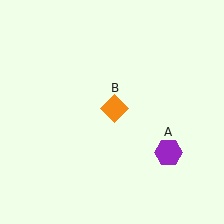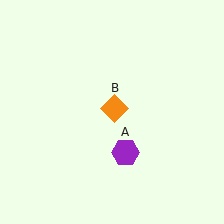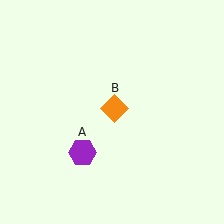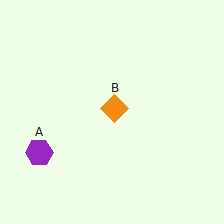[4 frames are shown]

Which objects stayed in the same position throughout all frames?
Orange diamond (object B) remained stationary.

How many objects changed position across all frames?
1 object changed position: purple hexagon (object A).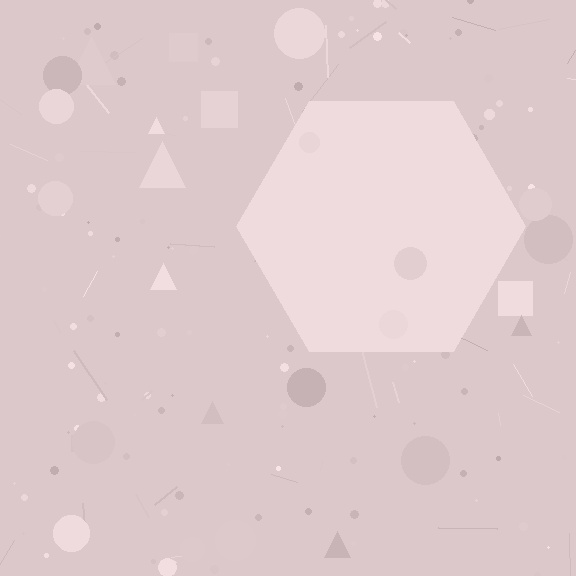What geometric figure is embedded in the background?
A hexagon is embedded in the background.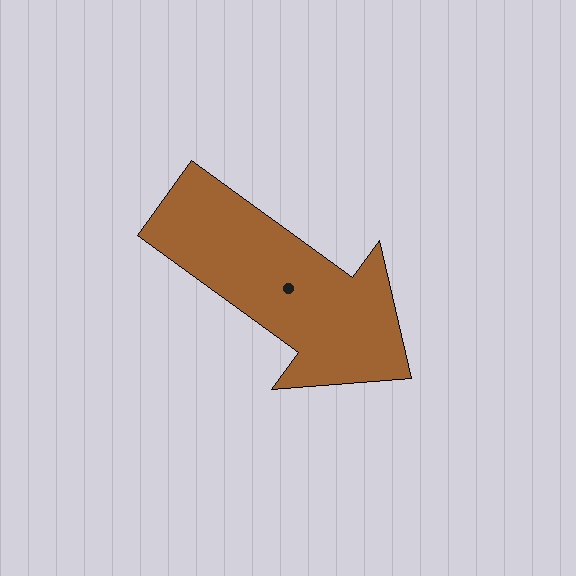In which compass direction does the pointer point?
Southeast.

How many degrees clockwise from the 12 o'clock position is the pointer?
Approximately 126 degrees.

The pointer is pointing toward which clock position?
Roughly 4 o'clock.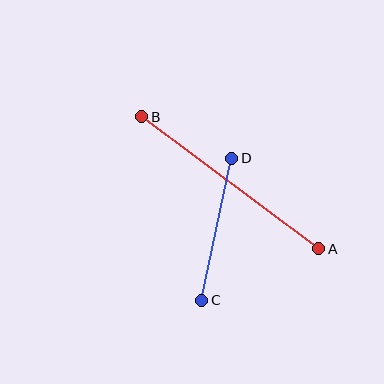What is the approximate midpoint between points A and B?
The midpoint is at approximately (230, 183) pixels.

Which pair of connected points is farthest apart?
Points A and B are farthest apart.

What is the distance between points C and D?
The distance is approximately 145 pixels.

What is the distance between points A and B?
The distance is approximately 221 pixels.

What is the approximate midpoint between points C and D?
The midpoint is at approximately (217, 229) pixels.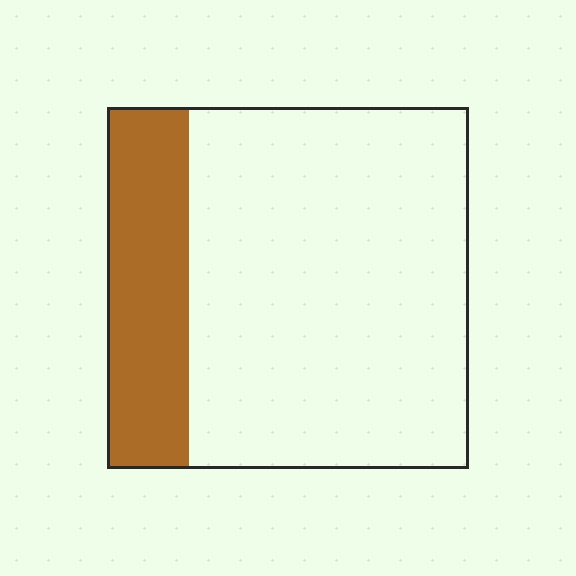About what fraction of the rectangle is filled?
About one quarter (1/4).